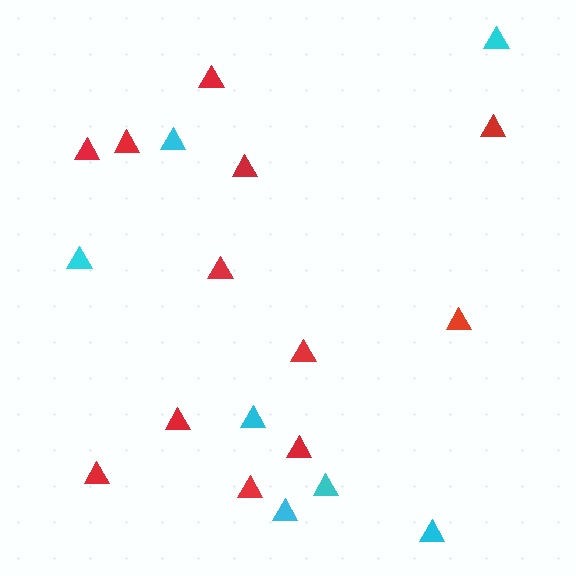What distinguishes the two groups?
There are 2 groups: one group of red triangles (12) and one group of cyan triangles (7).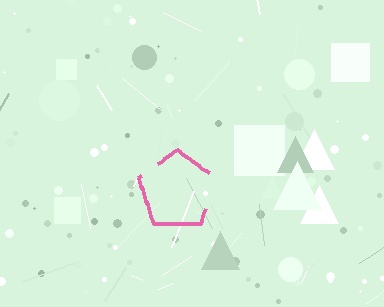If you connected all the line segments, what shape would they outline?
They would outline a pentagon.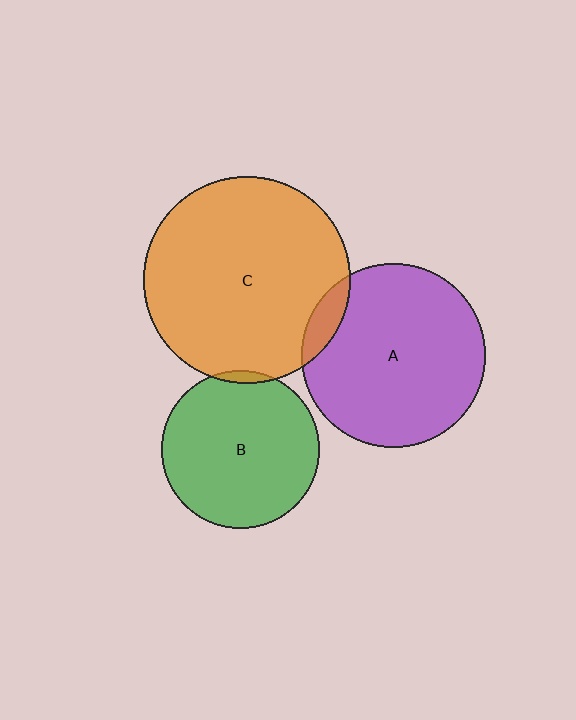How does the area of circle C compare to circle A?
Approximately 1.3 times.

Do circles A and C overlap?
Yes.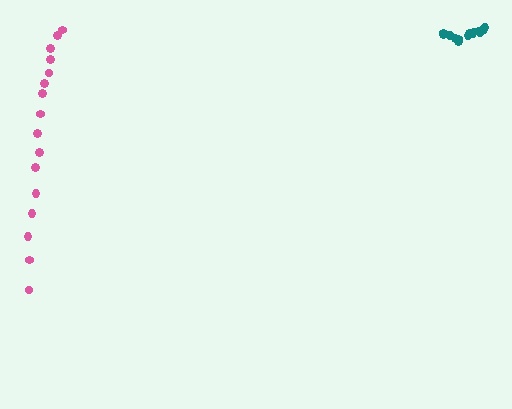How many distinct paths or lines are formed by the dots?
There are 2 distinct paths.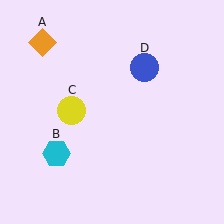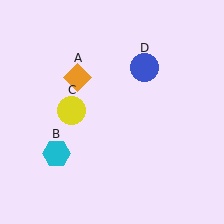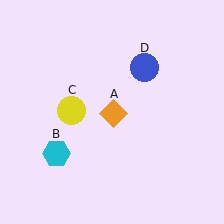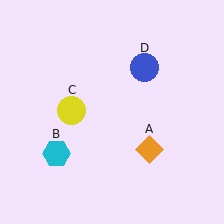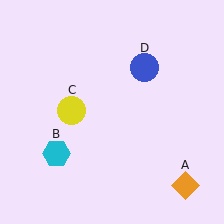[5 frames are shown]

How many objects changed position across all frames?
1 object changed position: orange diamond (object A).